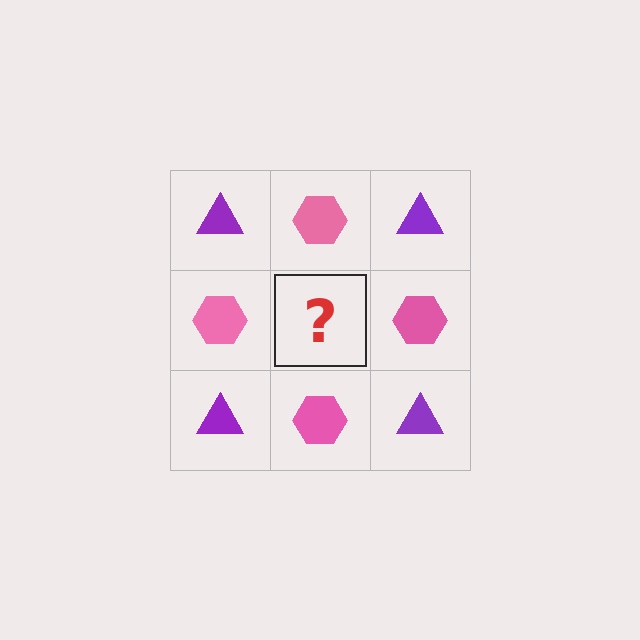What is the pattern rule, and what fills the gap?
The rule is that it alternates purple triangle and pink hexagon in a checkerboard pattern. The gap should be filled with a purple triangle.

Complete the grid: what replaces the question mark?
The question mark should be replaced with a purple triangle.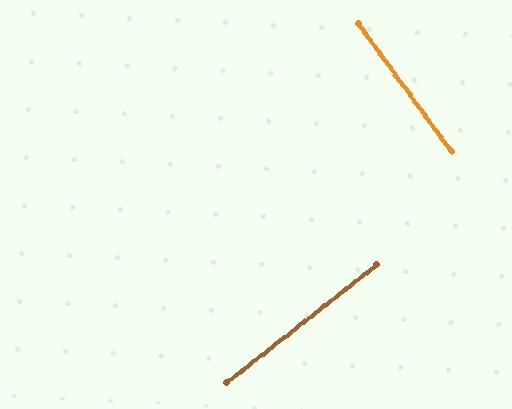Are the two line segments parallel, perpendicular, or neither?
Perpendicular — they meet at approximately 88°.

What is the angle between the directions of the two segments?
Approximately 88 degrees.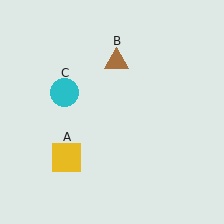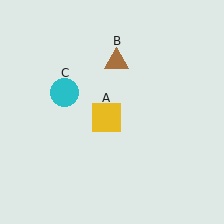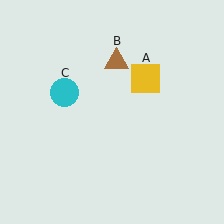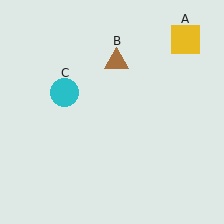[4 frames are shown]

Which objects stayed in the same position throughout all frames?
Brown triangle (object B) and cyan circle (object C) remained stationary.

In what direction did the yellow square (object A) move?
The yellow square (object A) moved up and to the right.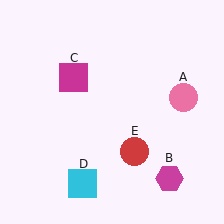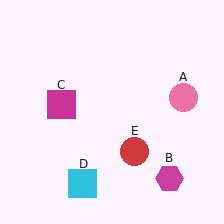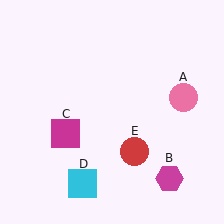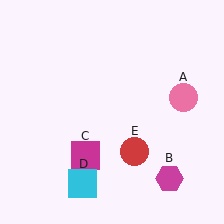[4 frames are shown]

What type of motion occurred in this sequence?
The magenta square (object C) rotated counterclockwise around the center of the scene.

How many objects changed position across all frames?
1 object changed position: magenta square (object C).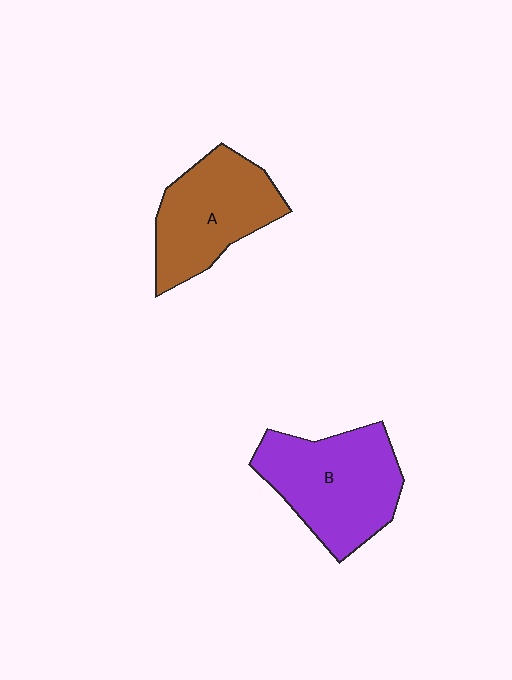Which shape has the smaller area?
Shape A (brown).